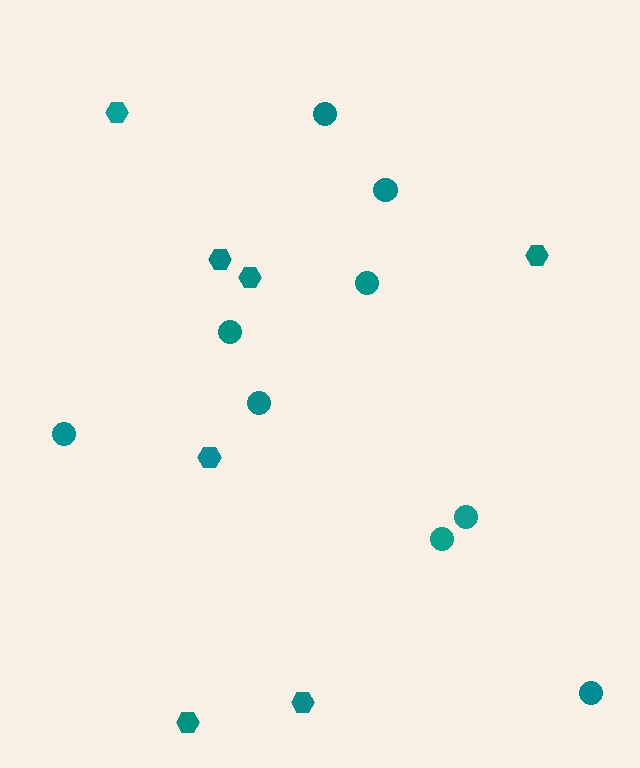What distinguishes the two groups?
There are 2 groups: one group of hexagons (7) and one group of circles (9).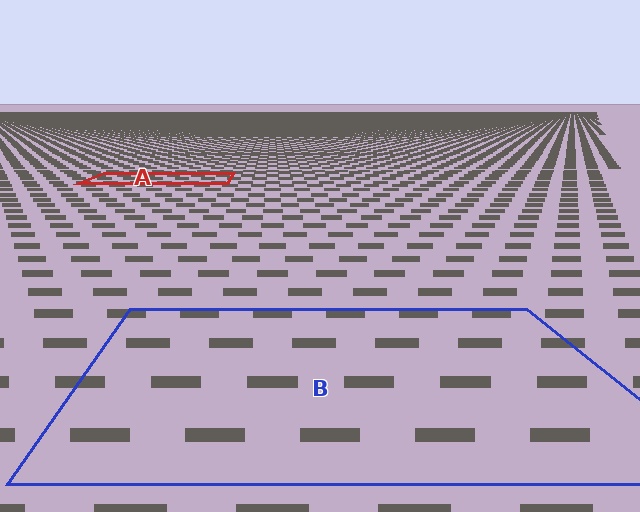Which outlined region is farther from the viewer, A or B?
Region A is farther from the viewer — the texture elements inside it appear smaller and more densely packed.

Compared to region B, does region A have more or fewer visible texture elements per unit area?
Region A has more texture elements per unit area — they are packed more densely because it is farther away.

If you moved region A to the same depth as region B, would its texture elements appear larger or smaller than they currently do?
They would appear larger. At a closer depth, the same texture elements are projected at a bigger on-screen size.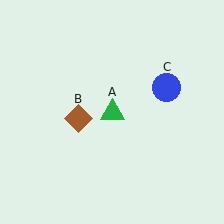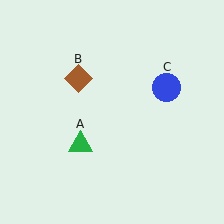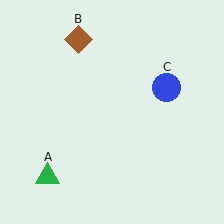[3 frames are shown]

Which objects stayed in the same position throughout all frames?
Blue circle (object C) remained stationary.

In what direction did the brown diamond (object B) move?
The brown diamond (object B) moved up.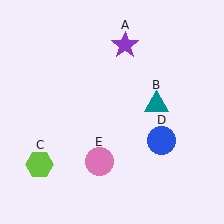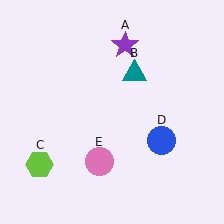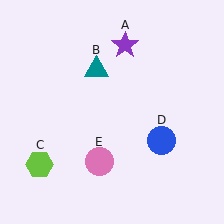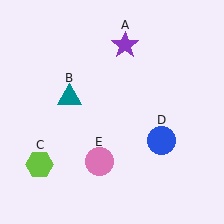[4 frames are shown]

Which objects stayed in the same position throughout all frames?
Purple star (object A) and lime hexagon (object C) and blue circle (object D) and pink circle (object E) remained stationary.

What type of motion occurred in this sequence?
The teal triangle (object B) rotated counterclockwise around the center of the scene.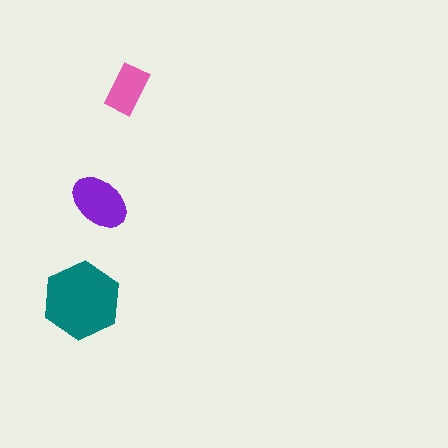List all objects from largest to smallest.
The teal hexagon, the purple ellipse, the pink rectangle.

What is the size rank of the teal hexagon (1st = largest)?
1st.